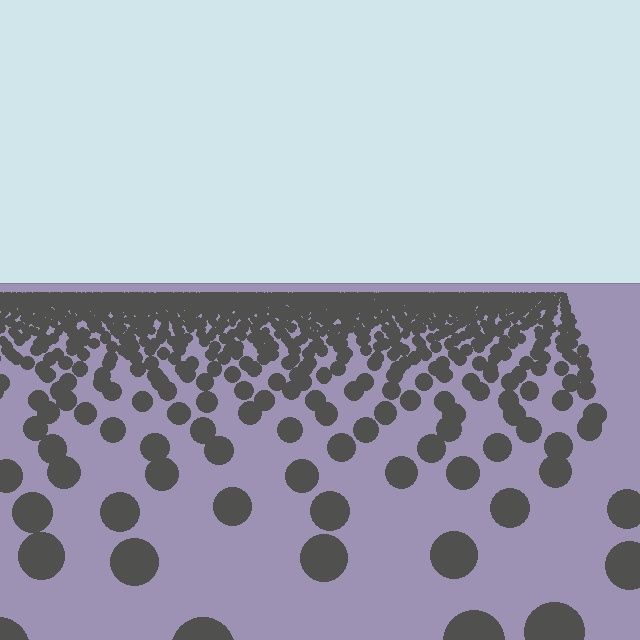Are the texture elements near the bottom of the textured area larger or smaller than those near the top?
Larger. Near the bottom, elements are closer to the viewer and appear at a bigger on-screen size.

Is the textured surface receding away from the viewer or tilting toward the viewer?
The surface is receding away from the viewer. Texture elements get smaller and denser toward the top.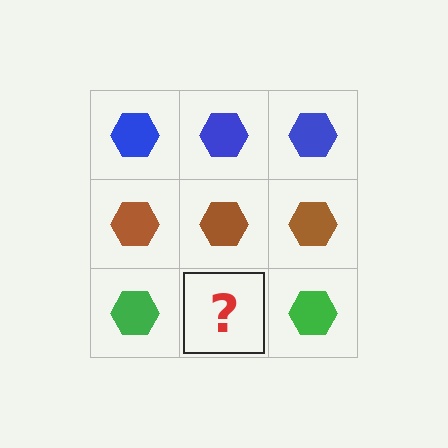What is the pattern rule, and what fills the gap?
The rule is that each row has a consistent color. The gap should be filled with a green hexagon.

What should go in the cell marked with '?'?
The missing cell should contain a green hexagon.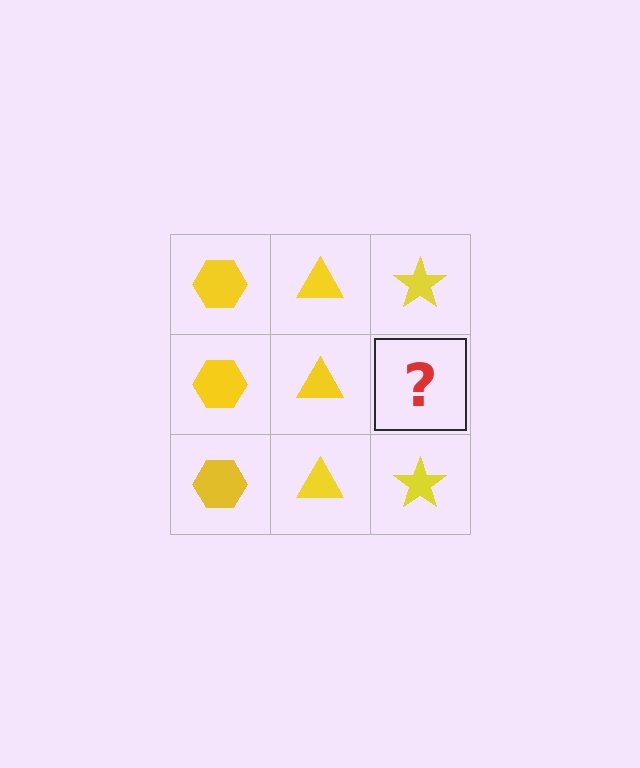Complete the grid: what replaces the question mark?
The question mark should be replaced with a yellow star.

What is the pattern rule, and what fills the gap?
The rule is that each column has a consistent shape. The gap should be filled with a yellow star.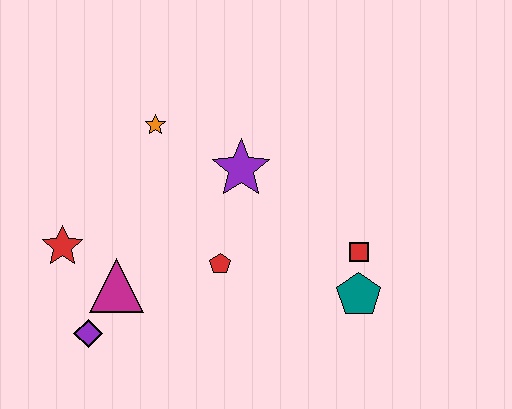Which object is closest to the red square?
The teal pentagon is closest to the red square.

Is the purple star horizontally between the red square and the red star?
Yes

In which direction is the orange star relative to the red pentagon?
The orange star is above the red pentagon.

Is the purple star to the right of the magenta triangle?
Yes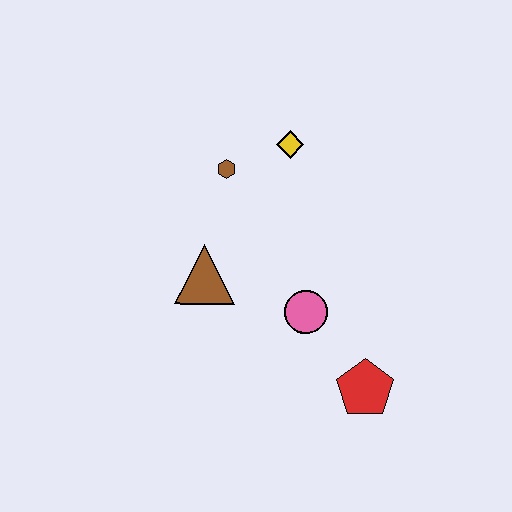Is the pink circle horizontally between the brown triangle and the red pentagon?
Yes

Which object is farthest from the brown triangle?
The red pentagon is farthest from the brown triangle.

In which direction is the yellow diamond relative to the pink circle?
The yellow diamond is above the pink circle.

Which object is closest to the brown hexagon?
The yellow diamond is closest to the brown hexagon.